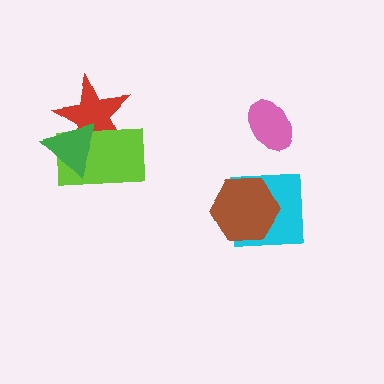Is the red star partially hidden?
Yes, it is partially covered by another shape.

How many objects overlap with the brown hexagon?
1 object overlaps with the brown hexagon.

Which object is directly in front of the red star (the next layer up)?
The lime rectangle is directly in front of the red star.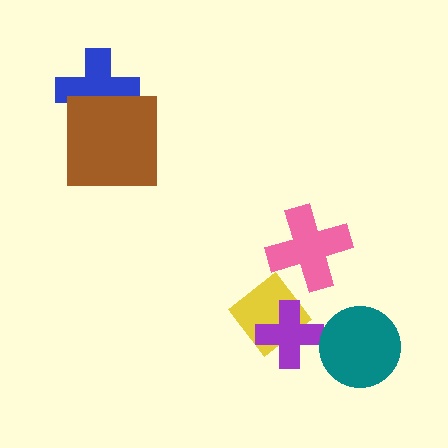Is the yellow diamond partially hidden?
Yes, it is partially covered by another shape.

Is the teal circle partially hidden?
No, no other shape covers it.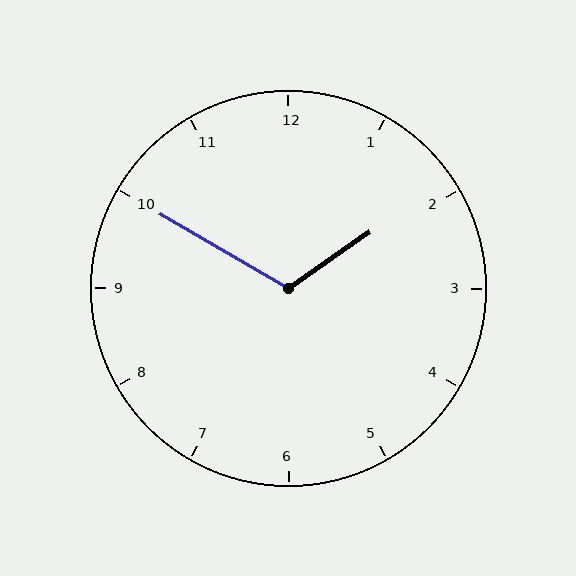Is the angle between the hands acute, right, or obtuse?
It is obtuse.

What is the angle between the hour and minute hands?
Approximately 115 degrees.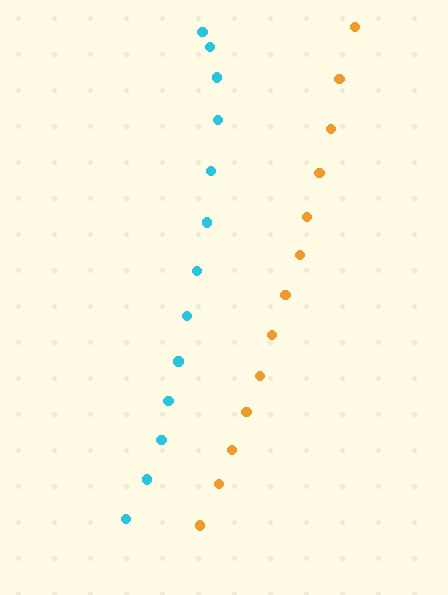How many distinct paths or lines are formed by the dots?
There are 2 distinct paths.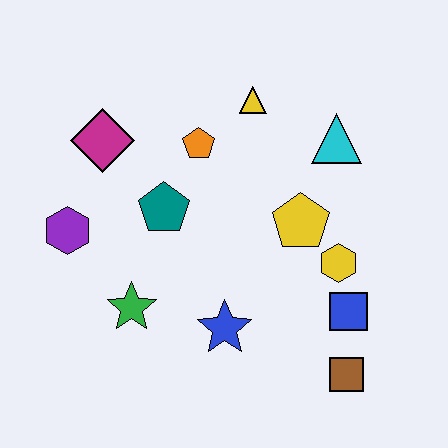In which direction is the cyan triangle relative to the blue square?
The cyan triangle is above the blue square.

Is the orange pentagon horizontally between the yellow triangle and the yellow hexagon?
No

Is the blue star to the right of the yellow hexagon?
No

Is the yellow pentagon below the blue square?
No